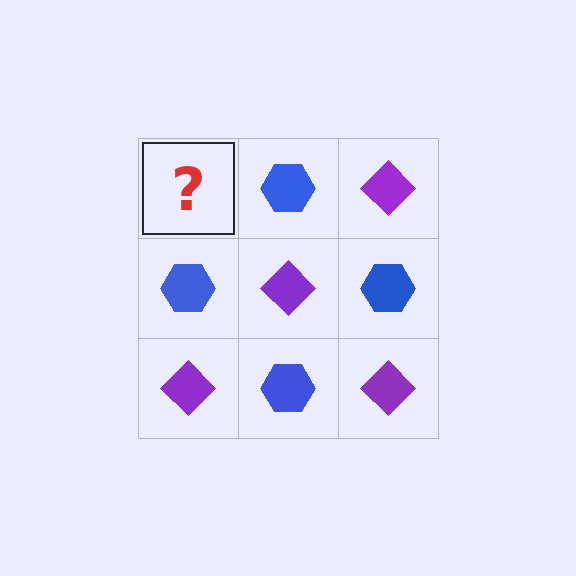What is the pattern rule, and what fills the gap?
The rule is that it alternates purple diamond and blue hexagon in a checkerboard pattern. The gap should be filled with a purple diamond.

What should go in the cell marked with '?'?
The missing cell should contain a purple diamond.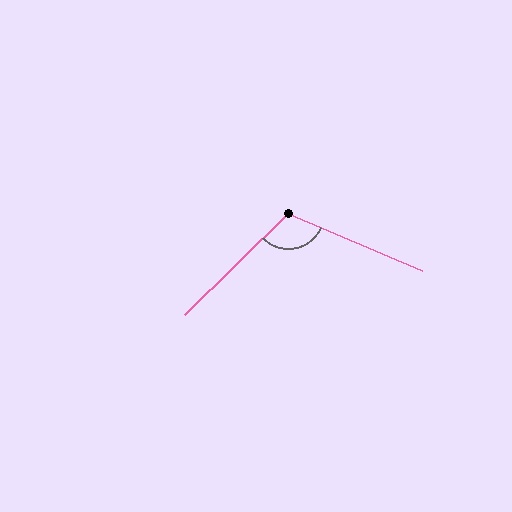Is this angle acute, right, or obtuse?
It is obtuse.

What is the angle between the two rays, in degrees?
Approximately 113 degrees.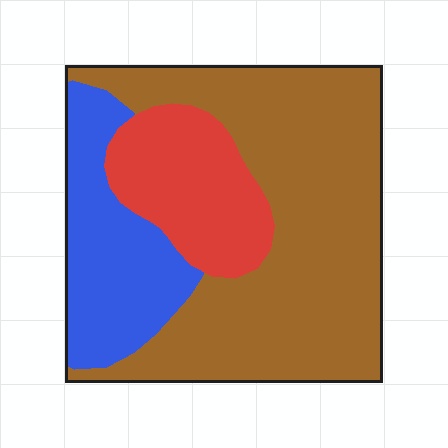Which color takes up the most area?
Brown, at roughly 60%.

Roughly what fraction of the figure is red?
Red covers around 20% of the figure.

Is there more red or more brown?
Brown.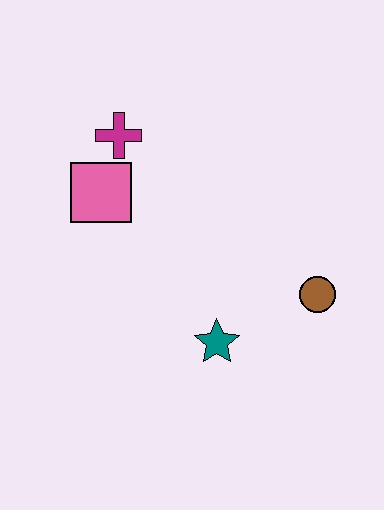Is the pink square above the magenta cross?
No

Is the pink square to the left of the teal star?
Yes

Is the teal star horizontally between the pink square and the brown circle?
Yes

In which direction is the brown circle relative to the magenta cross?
The brown circle is to the right of the magenta cross.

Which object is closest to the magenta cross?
The pink square is closest to the magenta cross.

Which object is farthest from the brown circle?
The magenta cross is farthest from the brown circle.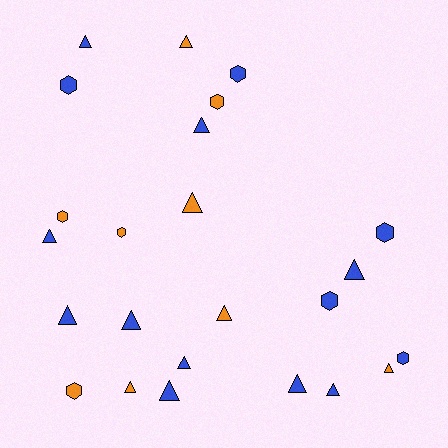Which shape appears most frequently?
Triangle, with 15 objects.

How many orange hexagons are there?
There are 4 orange hexagons.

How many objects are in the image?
There are 24 objects.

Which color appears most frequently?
Blue, with 15 objects.